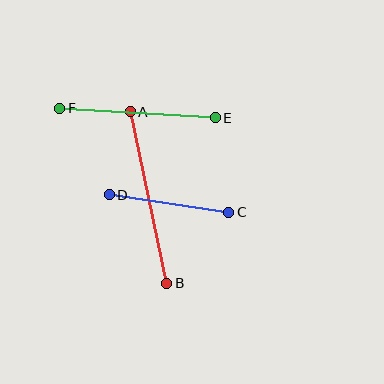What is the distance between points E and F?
The distance is approximately 156 pixels.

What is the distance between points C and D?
The distance is approximately 120 pixels.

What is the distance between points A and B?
The distance is approximately 175 pixels.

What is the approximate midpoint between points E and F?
The midpoint is at approximately (138, 113) pixels.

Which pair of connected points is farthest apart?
Points A and B are farthest apart.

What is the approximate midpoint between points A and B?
The midpoint is at approximately (148, 197) pixels.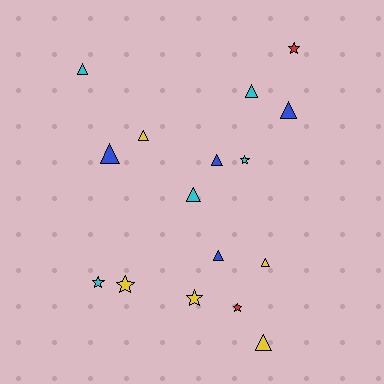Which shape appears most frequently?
Triangle, with 10 objects.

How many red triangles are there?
There are no red triangles.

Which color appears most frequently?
Cyan, with 5 objects.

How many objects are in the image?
There are 16 objects.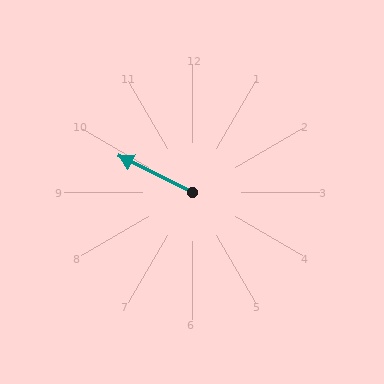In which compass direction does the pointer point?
Northwest.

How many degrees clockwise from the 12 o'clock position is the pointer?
Approximately 296 degrees.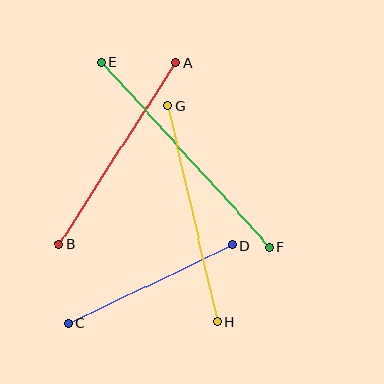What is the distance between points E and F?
The distance is approximately 250 pixels.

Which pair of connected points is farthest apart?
Points E and F are farthest apart.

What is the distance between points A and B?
The distance is approximately 216 pixels.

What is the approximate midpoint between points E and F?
The midpoint is at approximately (186, 155) pixels.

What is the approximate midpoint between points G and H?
The midpoint is at approximately (192, 214) pixels.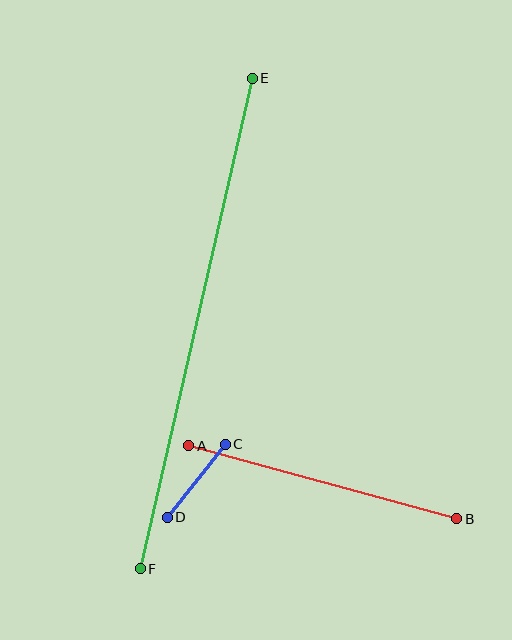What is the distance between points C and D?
The distance is approximately 94 pixels.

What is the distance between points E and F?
The distance is approximately 503 pixels.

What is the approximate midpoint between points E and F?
The midpoint is at approximately (196, 323) pixels.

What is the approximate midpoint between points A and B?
The midpoint is at approximately (323, 482) pixels.